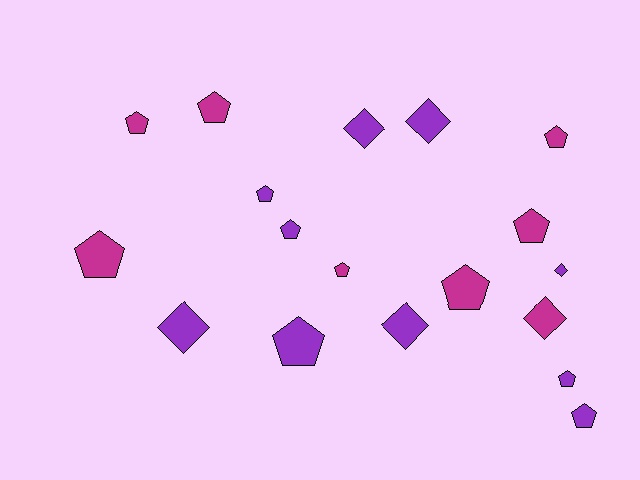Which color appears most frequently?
Purple, with 10 objects.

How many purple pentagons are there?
There are 5 purple pentagons.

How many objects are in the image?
There are 18 objects.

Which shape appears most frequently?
Pentagon, with 12 objects.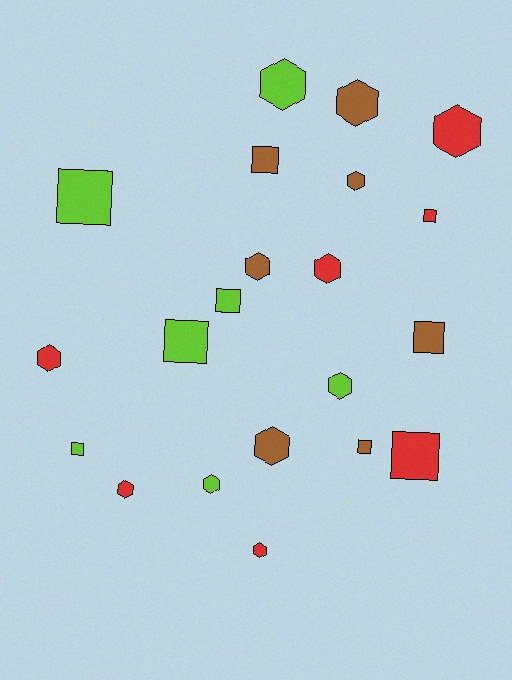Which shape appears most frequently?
Hexagon, with 12 objects.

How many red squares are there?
There are 2 red squares.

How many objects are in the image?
There are 21 objects.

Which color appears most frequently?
Brown, with 7 objects.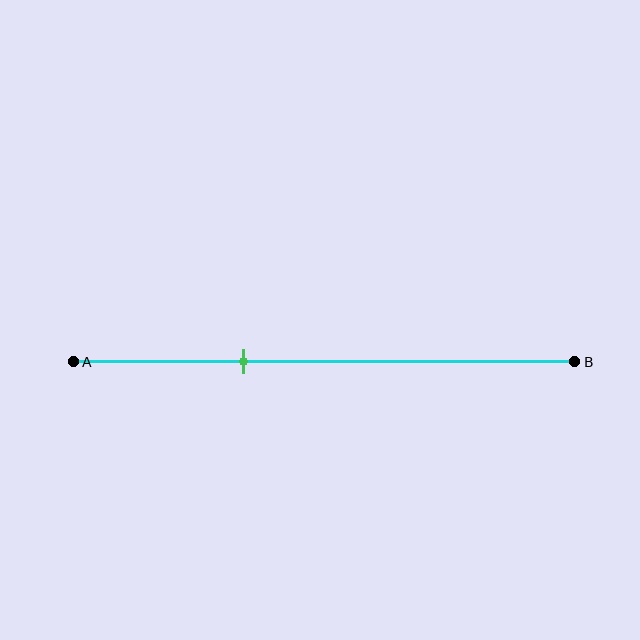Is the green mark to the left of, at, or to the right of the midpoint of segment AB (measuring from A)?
The green mark is to the left of the midpoint of segment AB.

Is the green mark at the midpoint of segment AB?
No, the mark is at about 35% from A, not at the 50% midpoint.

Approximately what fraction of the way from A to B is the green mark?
The green mark is approximately 35% of the way from A to B.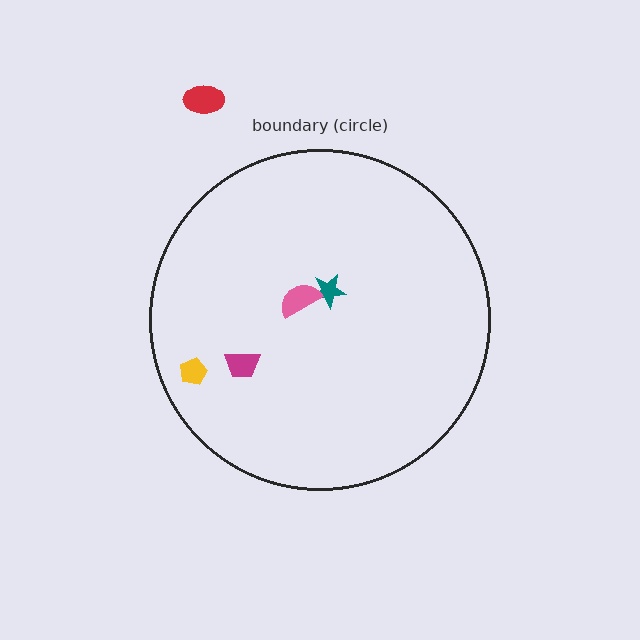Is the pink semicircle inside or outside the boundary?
Inside.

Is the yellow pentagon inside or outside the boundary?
Inside.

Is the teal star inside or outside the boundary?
Inside.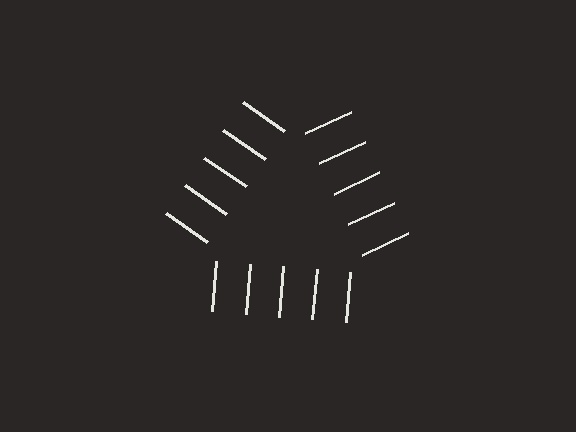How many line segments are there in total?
15 — 5 along each of the 3 edges.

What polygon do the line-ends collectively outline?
An illusory triangle — the line segments terminate on its edges but no continuous stroke is drawn.